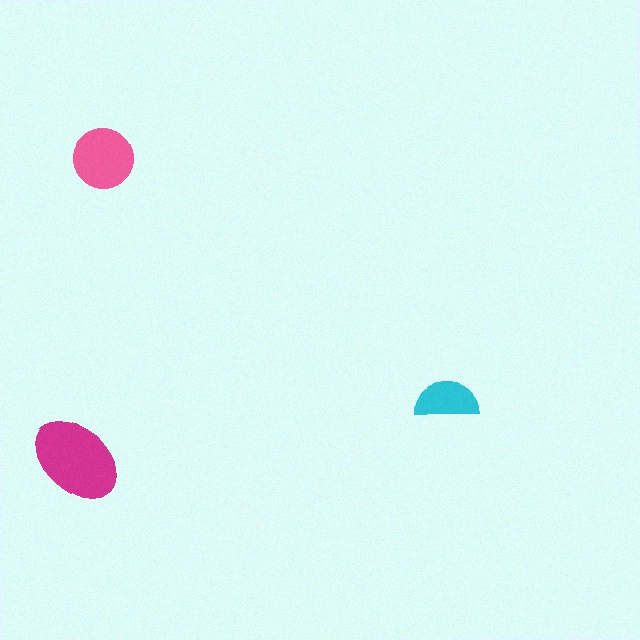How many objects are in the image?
There are 3 objects in the image.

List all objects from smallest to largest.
The cyan semicircle, the pink circle, the magenta ellipse.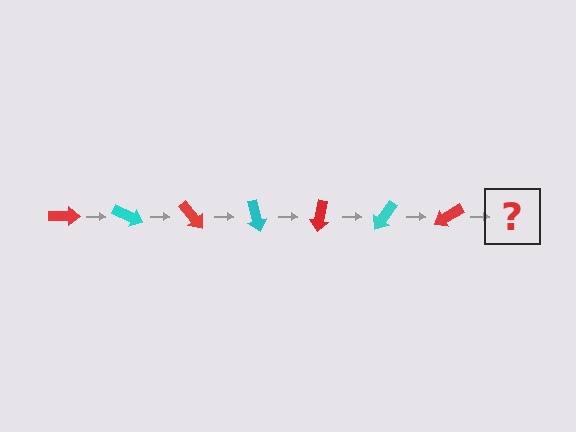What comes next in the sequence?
The next element should be a cyan arrow, rotated 175 degrees from the start.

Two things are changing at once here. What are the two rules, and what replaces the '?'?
The two rules are that it rotates 25 degrees each step and the color cycles through red and cyan. The '?' should be a cyan arrow, rotated 175 degrees from the start.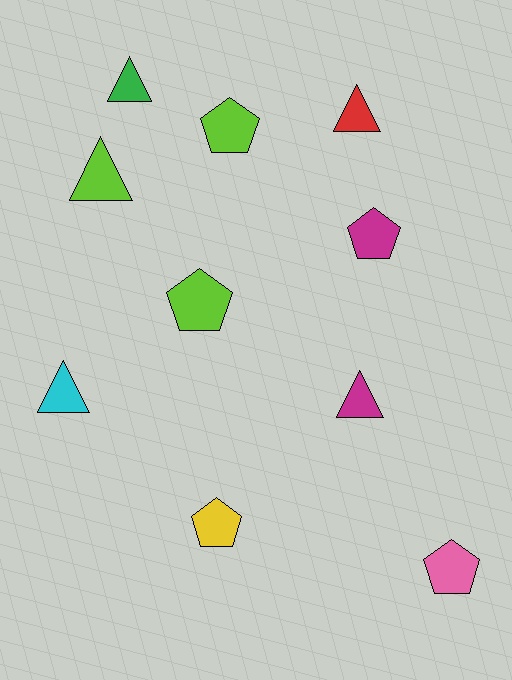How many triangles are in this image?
There are 5 triangles.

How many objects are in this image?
There are 10 objects.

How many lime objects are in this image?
There are 3 lime objects.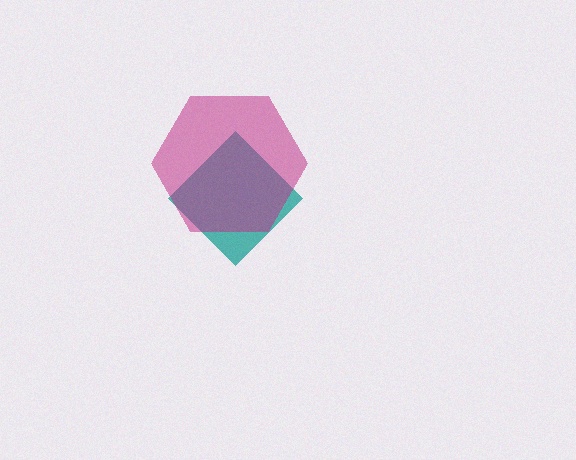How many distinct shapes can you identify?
There are 2 distinct shapes: a teal diamond, a magenta hexagon.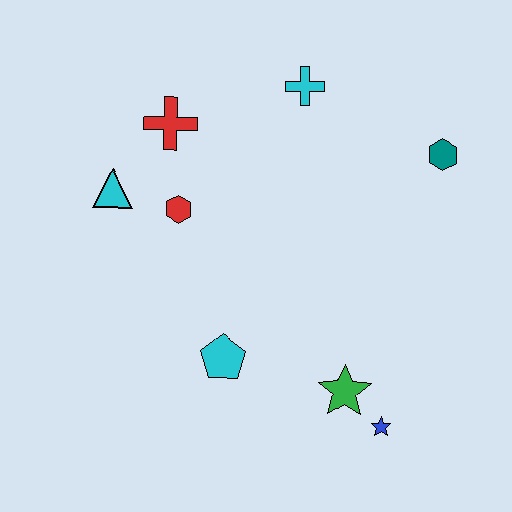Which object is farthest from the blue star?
The red cross is farthest from the blue star.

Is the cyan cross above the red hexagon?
Yes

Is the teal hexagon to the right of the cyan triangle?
Yes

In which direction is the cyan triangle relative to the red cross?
The cyan triangle is below the red cross.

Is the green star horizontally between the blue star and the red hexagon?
Yes